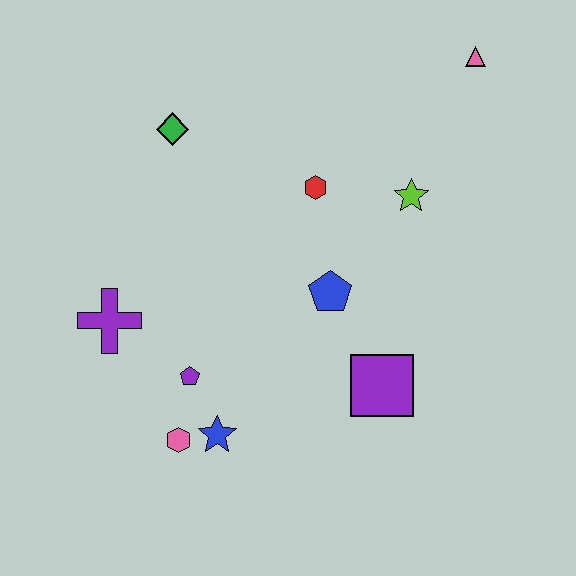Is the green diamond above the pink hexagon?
Yes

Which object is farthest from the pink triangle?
The pink hexagon is farthest from the pink triangle.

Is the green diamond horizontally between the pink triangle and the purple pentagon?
No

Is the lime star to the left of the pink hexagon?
No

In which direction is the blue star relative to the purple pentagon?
The blue star is below the purple pentagon.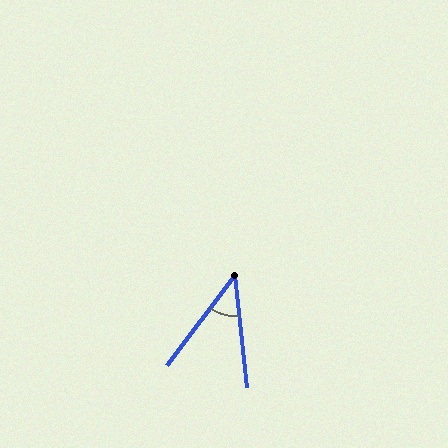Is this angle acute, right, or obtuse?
It is acute.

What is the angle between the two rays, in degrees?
Approximately 43 degrees.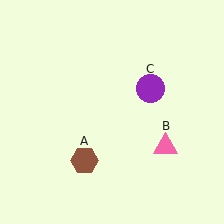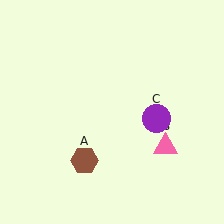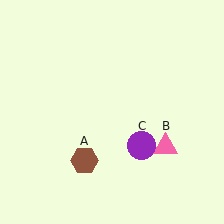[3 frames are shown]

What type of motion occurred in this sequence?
The purple circle (object C) rotated clockwise around the center of the scene.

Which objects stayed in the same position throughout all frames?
Brown hexagon (object A) and pink triangle (object B) remained stationary.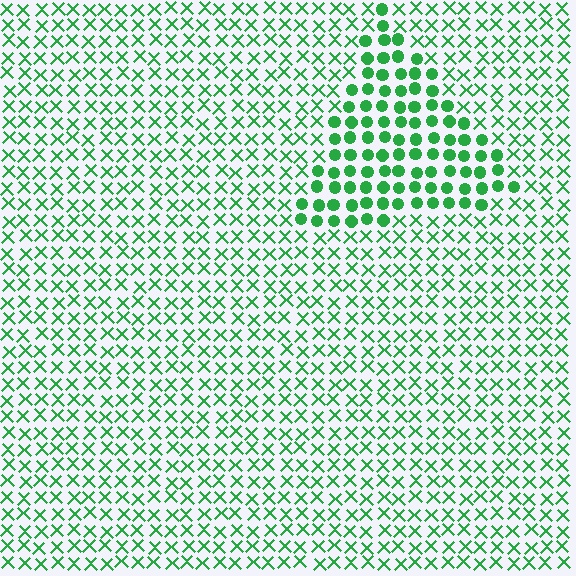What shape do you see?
I see a triangle.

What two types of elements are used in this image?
The image uses circles inside the triangle region and X marks outside it.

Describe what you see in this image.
The image is filled with small green elements arranged in a uniform grid. A triangle-shaped region contains circles, while the surrounding area contains X marks. The boundary is defined purely by the change in element shape.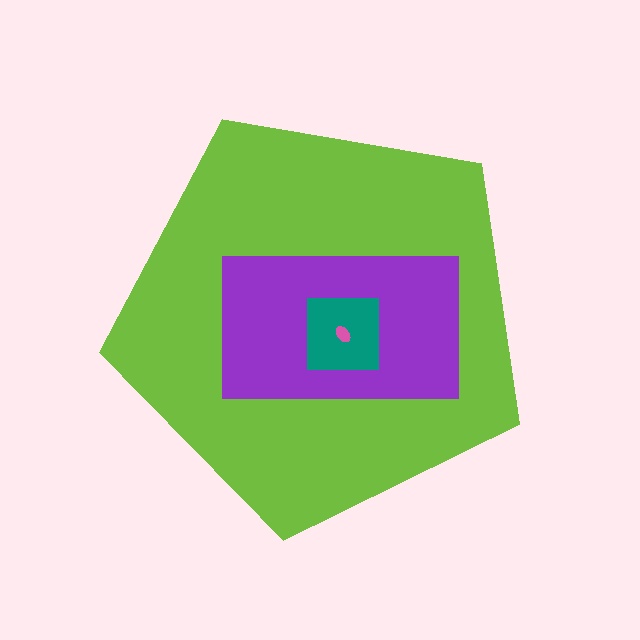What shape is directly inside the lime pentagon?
The purple rectangle.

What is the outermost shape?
The lime pentagon.